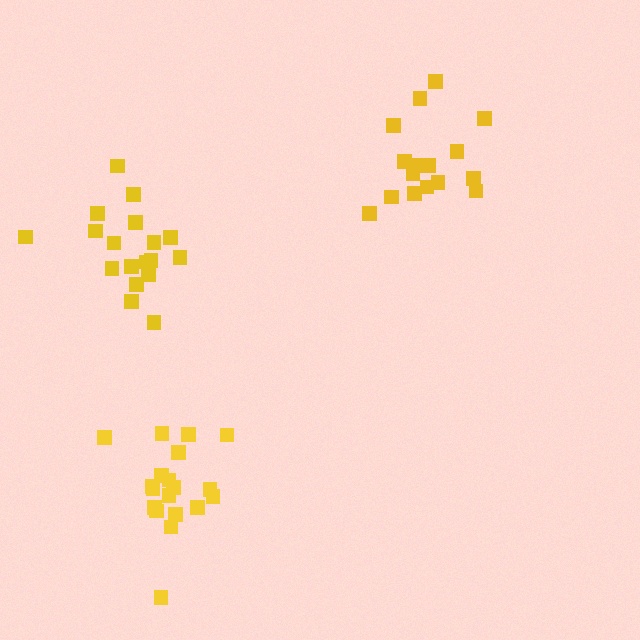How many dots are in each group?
Group 1: 16 dots, Group 2: 18 dots, Group 3: 19 dots (53 total).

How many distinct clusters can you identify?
There are 3 distinct clusters.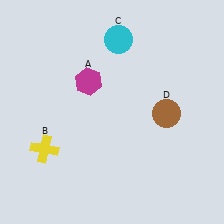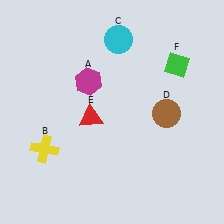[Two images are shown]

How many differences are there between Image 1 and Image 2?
There are 2 differences between the two images.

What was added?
A red triangle (E), a green diamond (F) were added in Image 2.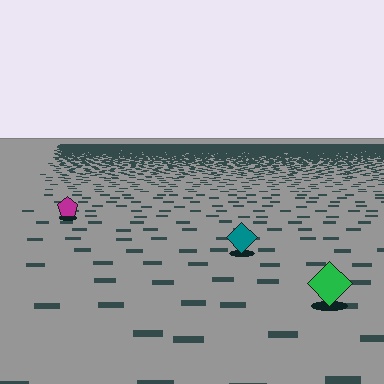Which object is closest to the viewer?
The green diamond is closest. The texture marks near it are larger and more spread out.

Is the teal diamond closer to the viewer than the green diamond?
No. The green diamond is closer — you can tell from the texture gradient: the ground texture is coarser near it.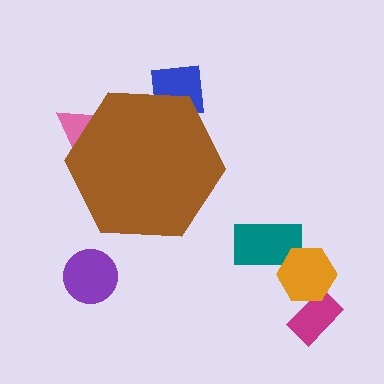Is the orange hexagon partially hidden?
No, the orange hexagon is fully visible.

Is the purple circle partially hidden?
No, the purple circle is fully visible.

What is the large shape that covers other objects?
A brown hexagon.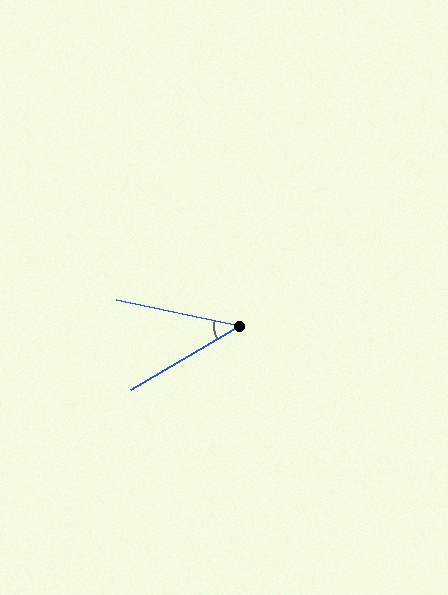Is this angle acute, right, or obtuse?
It is acute.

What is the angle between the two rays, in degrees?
Approximately 43 degrees.